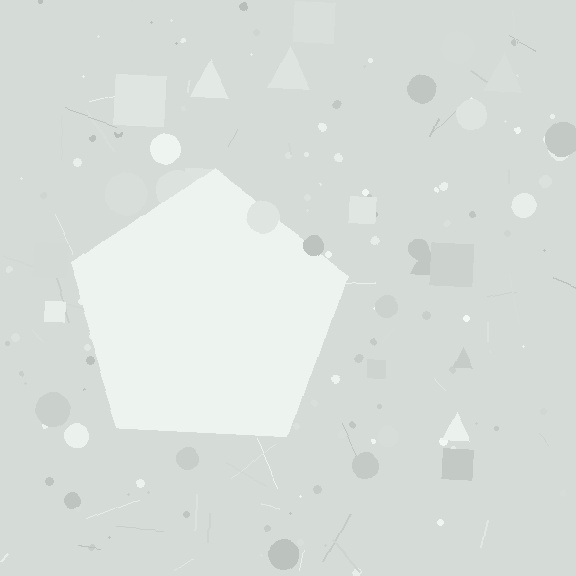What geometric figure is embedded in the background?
A pentagon is embedded in the background.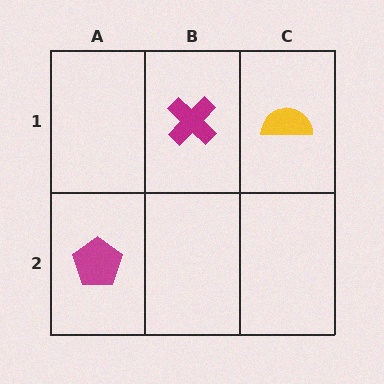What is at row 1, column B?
A magenta cross.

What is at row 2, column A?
A magenta pentagon.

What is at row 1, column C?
A yellow semicircle.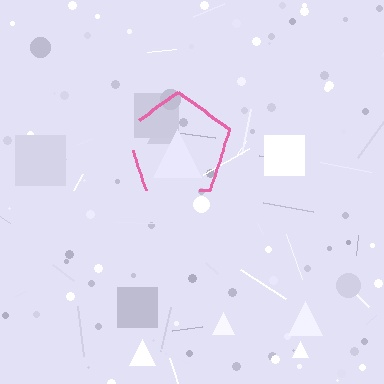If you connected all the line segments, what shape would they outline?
They would outline a pentagon.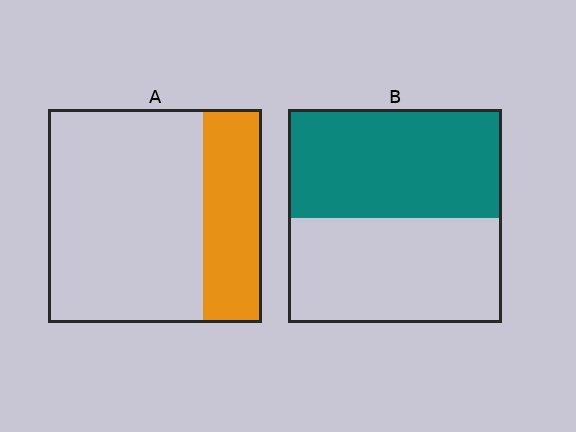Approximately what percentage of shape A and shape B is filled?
A is approximately 30% and B is approximately 50%.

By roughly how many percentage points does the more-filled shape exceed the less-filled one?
By roughly 25 percentage points (B over A).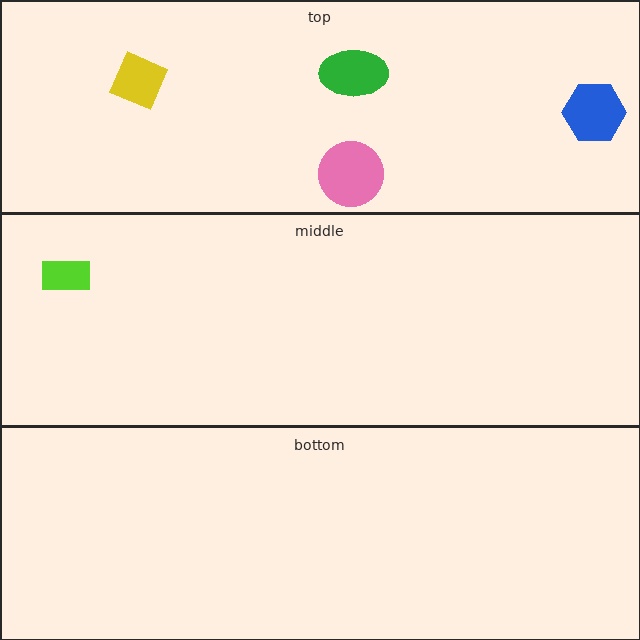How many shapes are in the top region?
4.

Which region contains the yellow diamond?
The top region.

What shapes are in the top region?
The green ellipse, the yellow diamond, the blue hexagon, the pink circle.